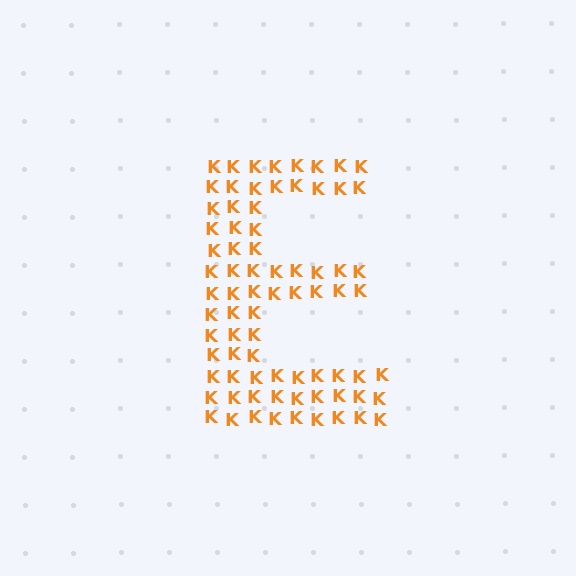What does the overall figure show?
The overall figure shows the letter E.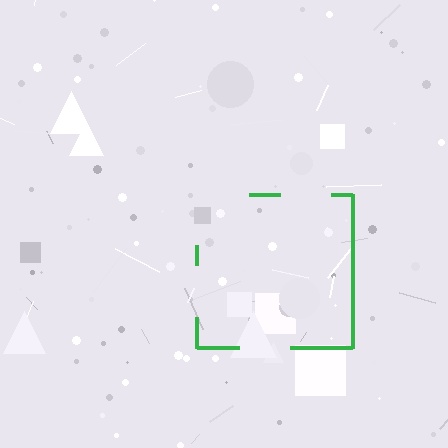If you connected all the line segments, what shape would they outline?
They would outline a square.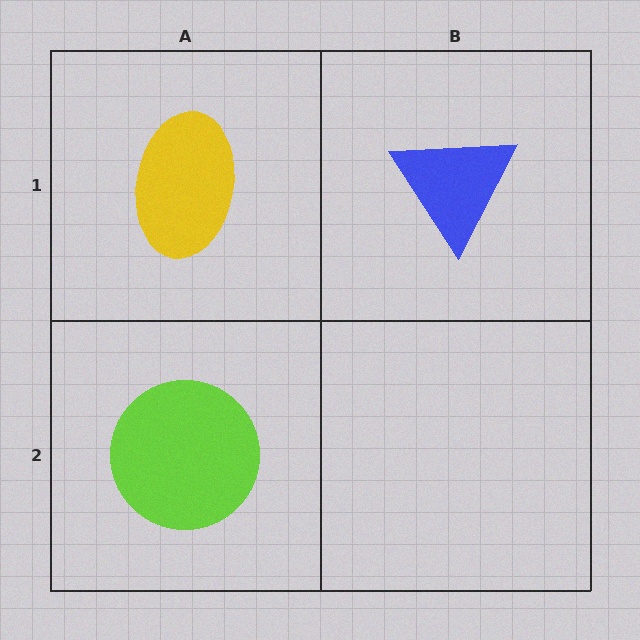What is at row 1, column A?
A yellow ellipse.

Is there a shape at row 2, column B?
No, that cell is empty.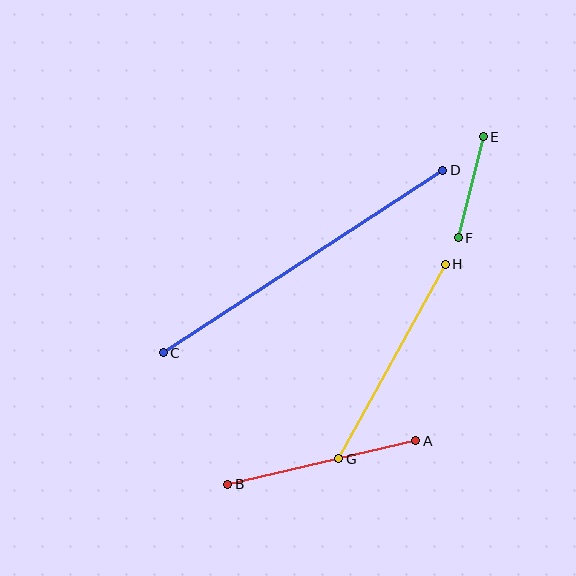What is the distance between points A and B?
The distance is approximately 193 pixels.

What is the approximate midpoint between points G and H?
The midpoint is at approximately (392, 362) pixels.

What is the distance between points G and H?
The distance is approximately 222 pixels.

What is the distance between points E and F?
The distance is approximately 104 pixels.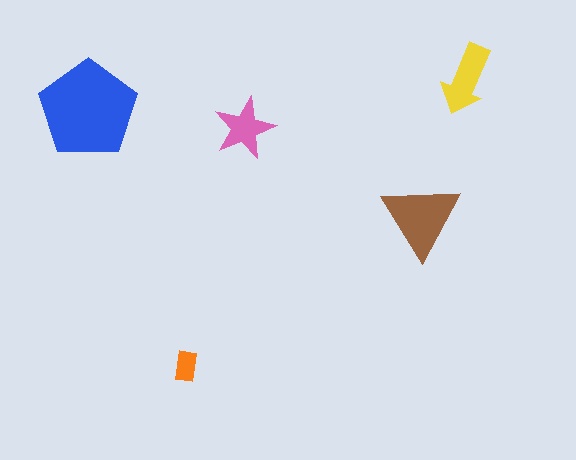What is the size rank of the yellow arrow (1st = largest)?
3rd.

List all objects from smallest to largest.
The orange rectangle, the pink star, the yellow arrow, the brown triangle, the blue pentagon.